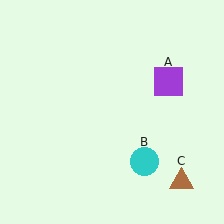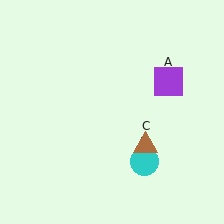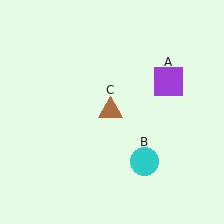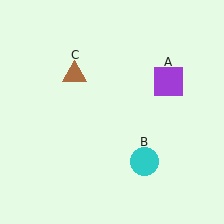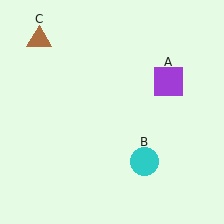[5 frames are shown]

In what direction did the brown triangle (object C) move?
The brown triangle (object C) moved up and to the left.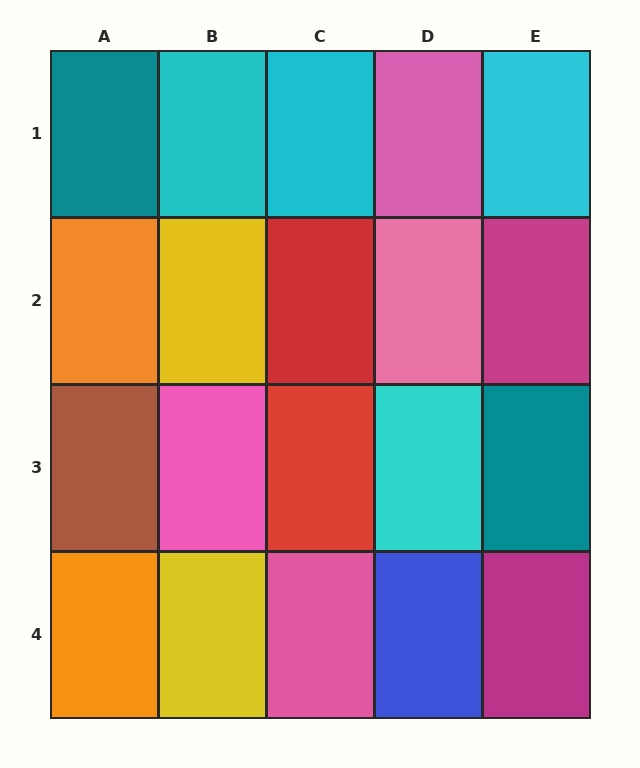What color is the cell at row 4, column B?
Yellow.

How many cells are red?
2 cells are red.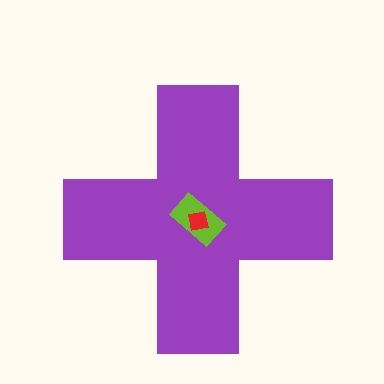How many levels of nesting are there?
3.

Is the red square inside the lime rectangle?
Yes.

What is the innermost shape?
The red square.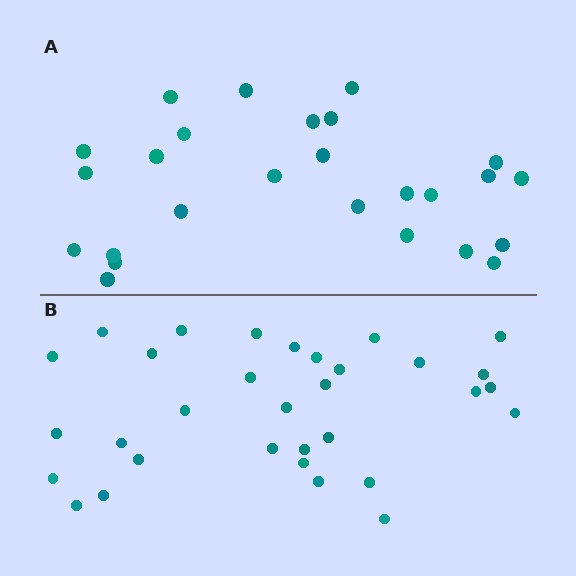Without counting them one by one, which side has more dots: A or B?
Region B (the bottom region) has more dots.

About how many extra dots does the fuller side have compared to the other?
Region B has about 6 more dots than region A.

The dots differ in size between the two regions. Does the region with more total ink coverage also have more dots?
No. Region A has more total ink coverage because its dots are larger, but region B actually contains more individual dots. Total area can be misleading — the number of items is what matters here.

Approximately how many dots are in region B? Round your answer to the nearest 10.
About 30 dots. (The exact count is 32, which rounds to 30.)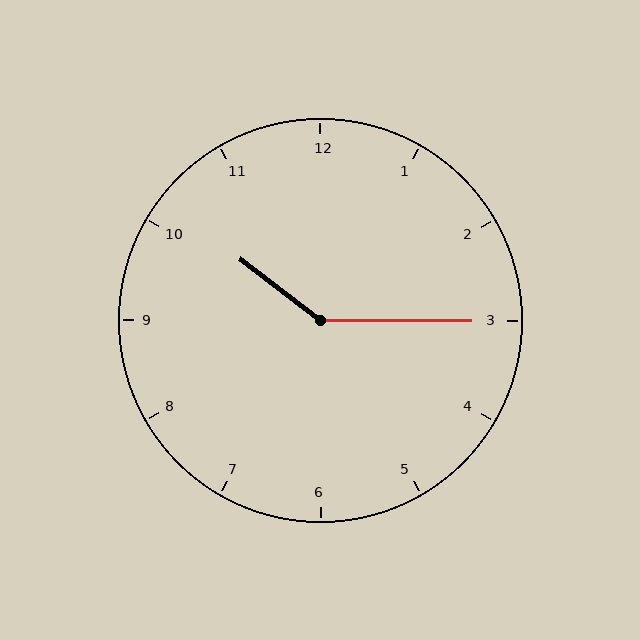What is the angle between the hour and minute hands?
Approximately 142 degrees.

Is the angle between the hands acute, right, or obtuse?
It is obtuse.